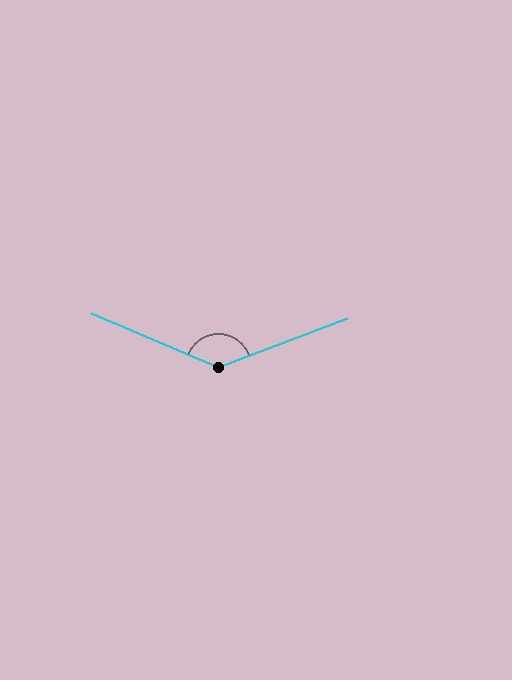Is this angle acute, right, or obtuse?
It is obtuse.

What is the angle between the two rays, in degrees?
Approximately 136 degrees.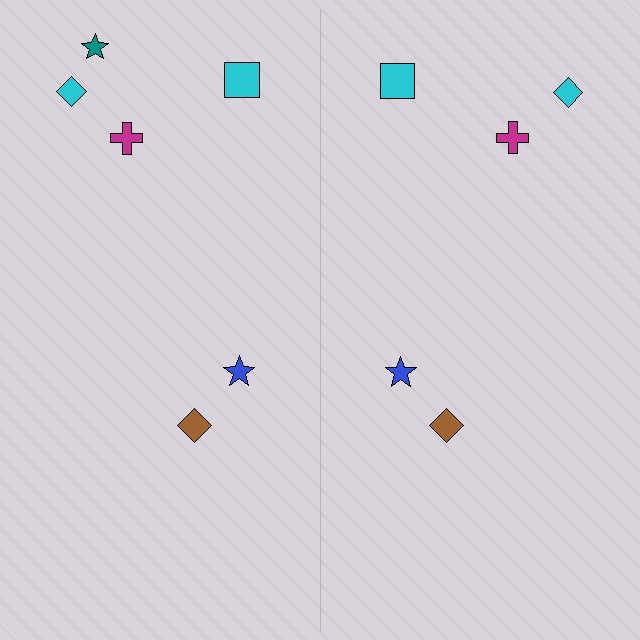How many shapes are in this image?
There are 11 shapes in this image.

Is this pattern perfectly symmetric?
No, the pattern is not perfectly symmetric. A teal star is missing from the right side.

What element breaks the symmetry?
A teal star is missing from the right side.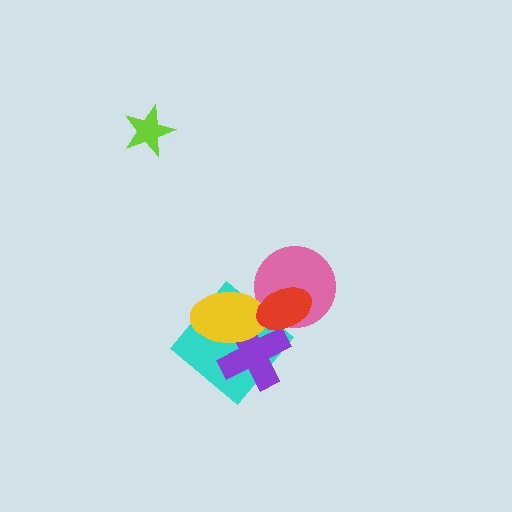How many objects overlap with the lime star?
0 objects overlap with the lime star.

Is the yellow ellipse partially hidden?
Yes, it is partially covered by another shape.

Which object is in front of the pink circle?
The red ellipse is in front of the pink circle.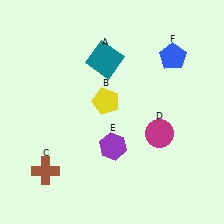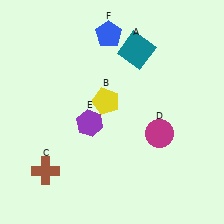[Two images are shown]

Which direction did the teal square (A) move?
The teal square (A) moved right.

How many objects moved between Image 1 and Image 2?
3 objects moved between the two images.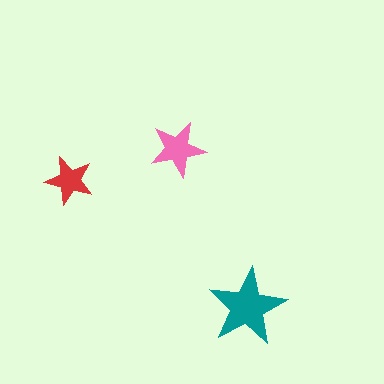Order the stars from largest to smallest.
the teal one, the pink one, the red one.